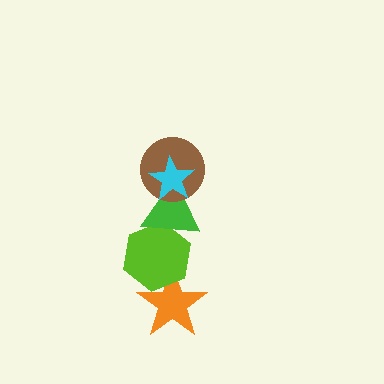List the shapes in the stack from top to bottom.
From top to bottom: the cyan star, the brown circle, the green triangle, the lime hexagon, the orange star.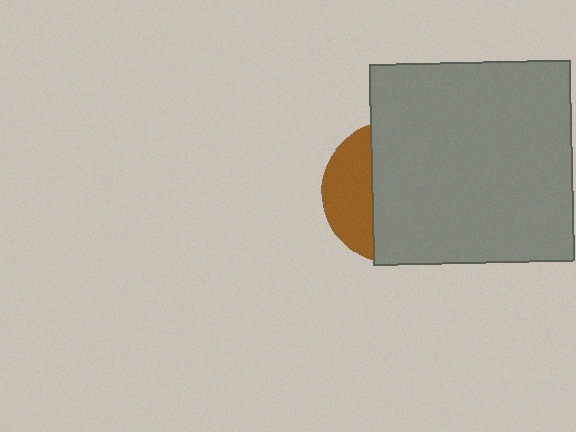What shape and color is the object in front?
The object in front is a gray square.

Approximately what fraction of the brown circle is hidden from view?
Roughly 70% of the brown circle is hidden behind the gray square.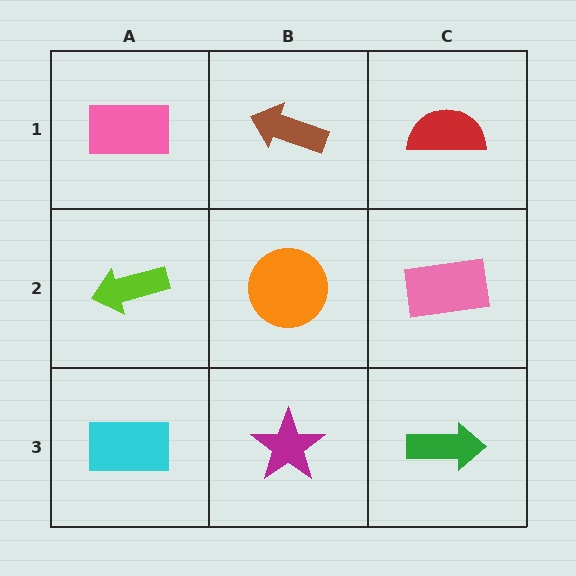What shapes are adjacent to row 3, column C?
A pink rectangle (row 2, column C), a magenta star (row 3, column B).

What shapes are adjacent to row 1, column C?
A pink rectangle (row 2, column C), a brown arrow (row 1, column B).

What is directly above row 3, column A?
A lime arrow.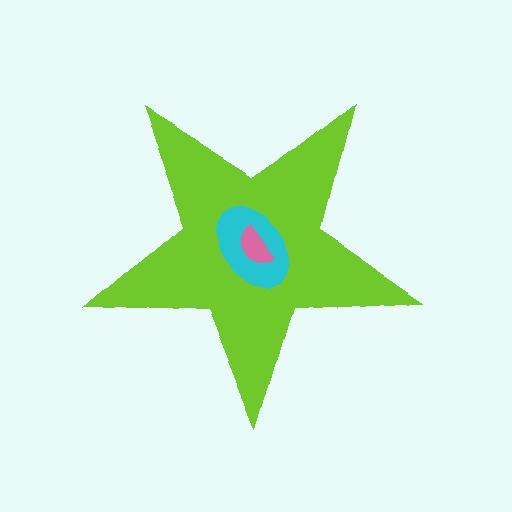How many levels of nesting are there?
3.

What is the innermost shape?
The pink semicircle.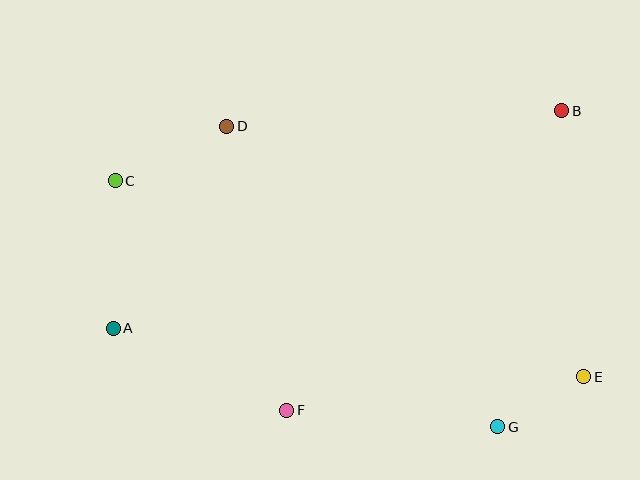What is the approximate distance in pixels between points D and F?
The distance between D and F is approximately 290 pixels.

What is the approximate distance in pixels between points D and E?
The distance between D and E is approximately 436 pixels.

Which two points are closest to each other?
Points E and G are closest to each other.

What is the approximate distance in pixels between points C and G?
The distance between C and G is approximately 455 pixels.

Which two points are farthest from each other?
Points C and E are farthest from each other.